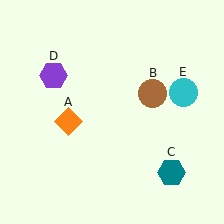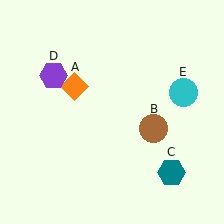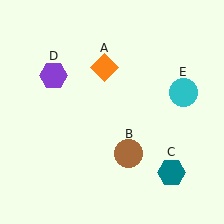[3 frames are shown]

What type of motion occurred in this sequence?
The orange diamond (object A), brown circle (object B) rotated clockwise around the center of the scene.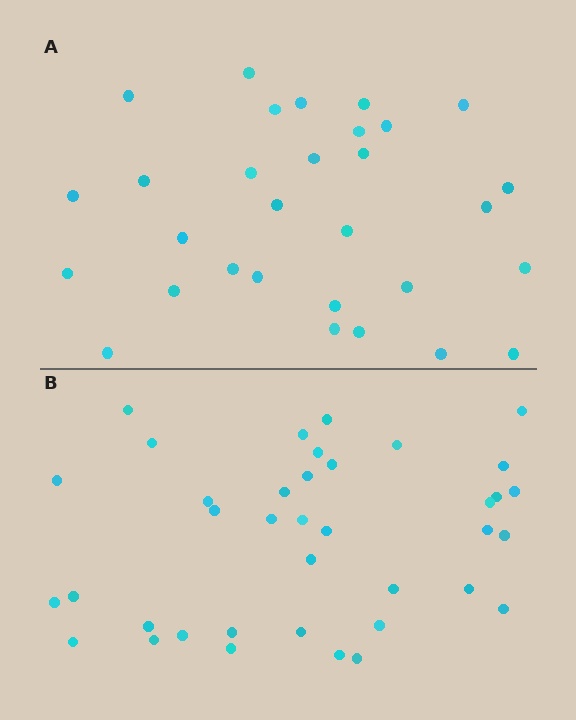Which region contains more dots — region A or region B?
Region B (the bottom region) has more dots.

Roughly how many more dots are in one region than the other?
Region B has roughly 8 or so more dots than region A.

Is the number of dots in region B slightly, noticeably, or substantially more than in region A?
Region B has noticeably more, but not dramatically so. The ratio is roughly 1.3 to 1.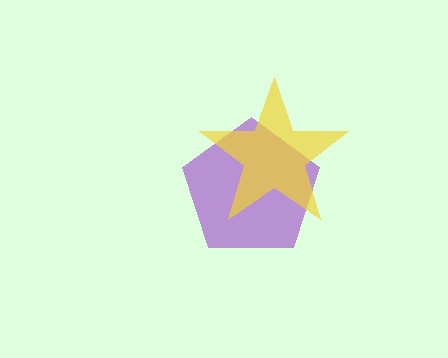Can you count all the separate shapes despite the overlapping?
Yes, there are 2 separate shapes.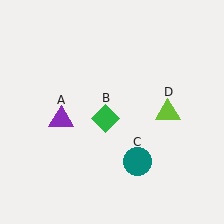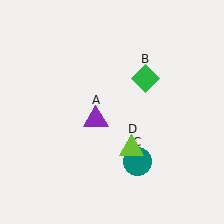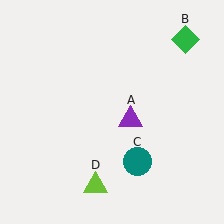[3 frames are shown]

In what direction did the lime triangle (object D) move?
The lime triangle (object D) moved down and to the left.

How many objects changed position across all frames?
3 objects changed position: purple triangle (object A), green diamond (object B), lime triangle (object D).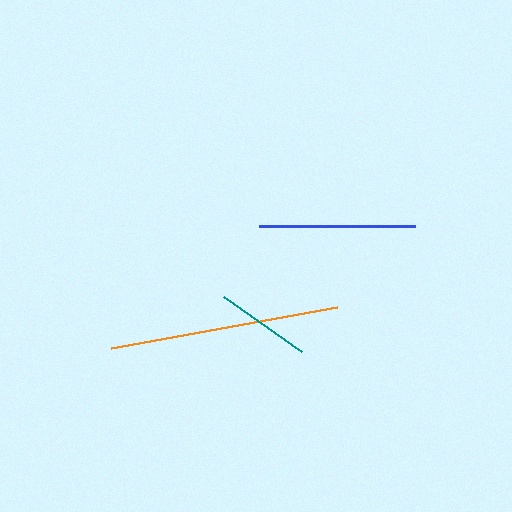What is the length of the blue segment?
The blue segment is approximately 156 pixels long.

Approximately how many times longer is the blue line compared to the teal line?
The blue line is approximately 1.6 times the length of the teal line.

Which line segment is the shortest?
The teal line is the shortest at approximately 95 pixels.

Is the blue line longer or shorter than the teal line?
The blue line is longer than the teal line.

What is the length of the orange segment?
The orange segment is approximately 229 pixels long.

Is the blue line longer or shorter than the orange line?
The orange line is longer than the blue line.